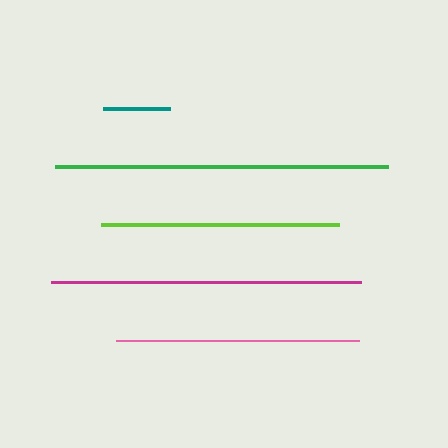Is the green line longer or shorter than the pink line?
The green line is longer than the pink line.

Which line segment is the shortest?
The teal line is the shortest at approximately 68 pixels.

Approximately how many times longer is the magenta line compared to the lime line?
The magenta line is approximately 1.3 times the length of the lime line.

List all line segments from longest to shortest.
From longest to shortest: green, magenta, pink, lime, teal.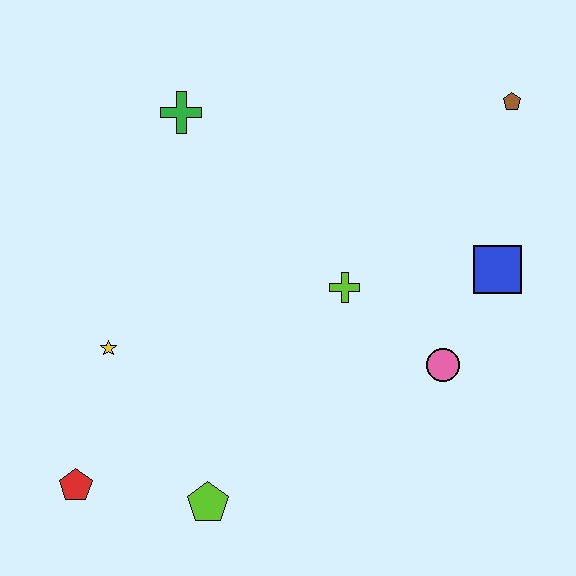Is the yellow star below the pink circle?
No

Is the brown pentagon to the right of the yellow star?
Yes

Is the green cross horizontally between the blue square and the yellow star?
Yes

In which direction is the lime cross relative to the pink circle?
The lime cross is to the left of the pink circle.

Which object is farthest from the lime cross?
The red pentagon is farthest from the lime cross.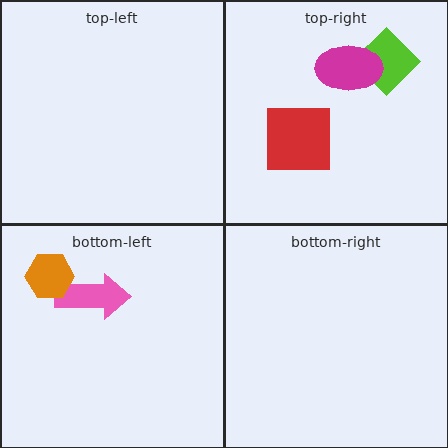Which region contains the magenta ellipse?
The top-right region.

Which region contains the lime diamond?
The top-right region.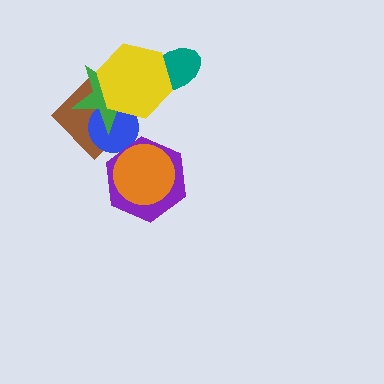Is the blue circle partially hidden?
Yes, it is partially covered by another shape.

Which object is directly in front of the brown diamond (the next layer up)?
The blue circle is directly in front of the brown diamond.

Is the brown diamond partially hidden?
Yes, it is partially covered by another shape.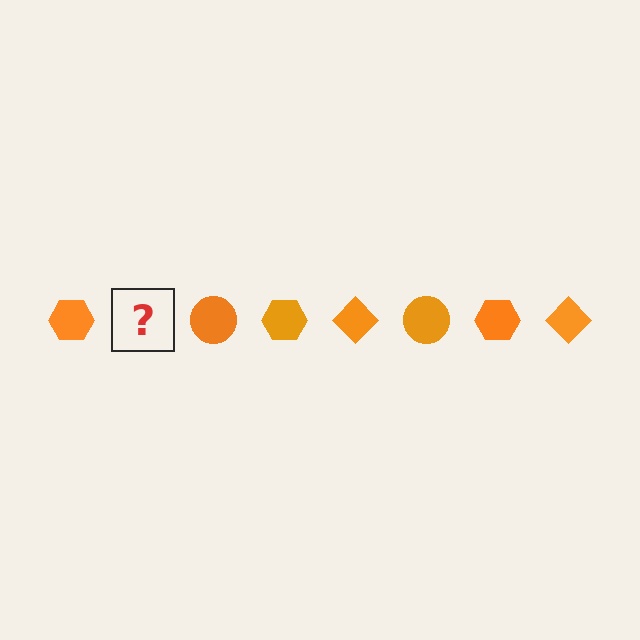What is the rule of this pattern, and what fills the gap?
The rule is that the pattern cycles through hexagon, diamond, circle shapes in orange. The gap should be filled with an orange diamond.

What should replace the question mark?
The question mark should be replaced with an orange diamond.